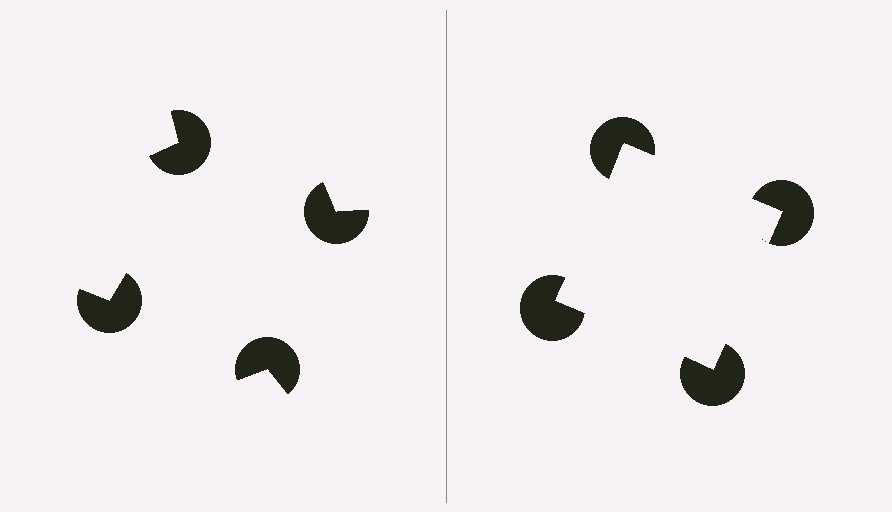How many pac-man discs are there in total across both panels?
8 — 4 on each side.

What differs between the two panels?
The pac-man discs are positioned identically on both sides; only the wedge orientations differ. On the right they align to a square; on the left they are misaligned.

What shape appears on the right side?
An illusory square.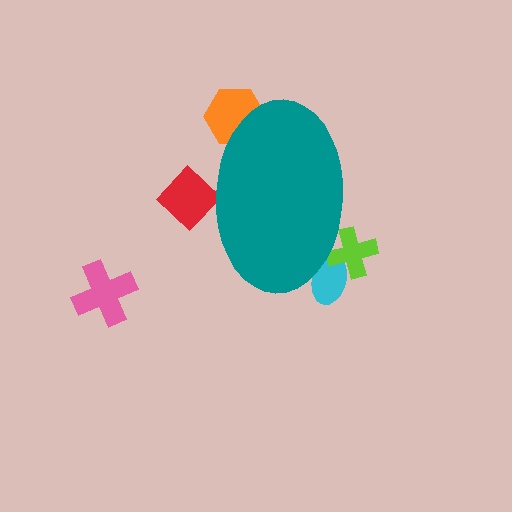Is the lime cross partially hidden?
Yes, the lime cross is partially hidden behind the teal ellipse.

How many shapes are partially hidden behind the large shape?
4 shapes are partially hidden.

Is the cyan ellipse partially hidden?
Yes, the cyan ellipse is partially hidden behind the teal ellipse.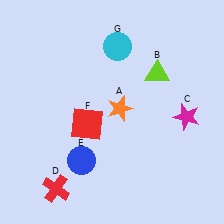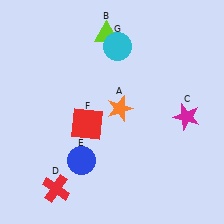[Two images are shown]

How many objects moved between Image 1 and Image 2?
1 object moved between the two images.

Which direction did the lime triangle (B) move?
The lime triangle (B) moved left.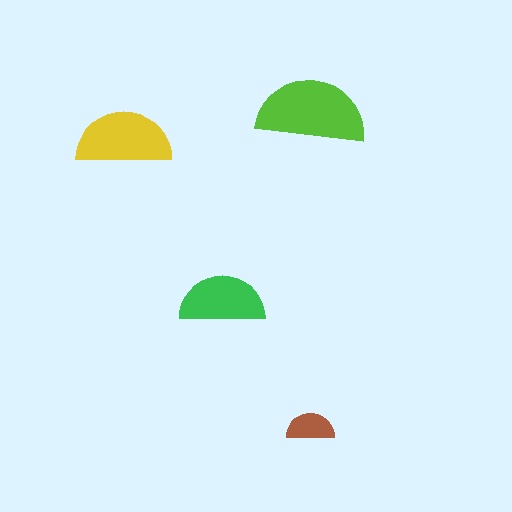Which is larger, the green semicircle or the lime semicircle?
The lime one.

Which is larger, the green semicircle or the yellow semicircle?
The yellow one.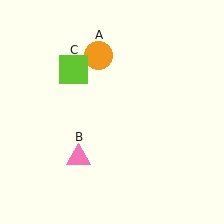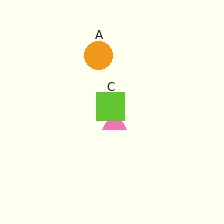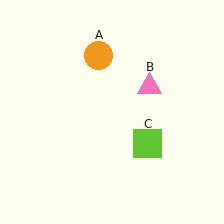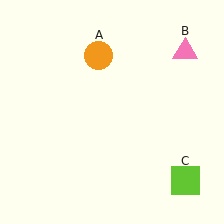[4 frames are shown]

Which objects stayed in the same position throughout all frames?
Orange circle (object A) remained stationary.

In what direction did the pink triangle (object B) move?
The pink triangle (object B) moved up and to the right.